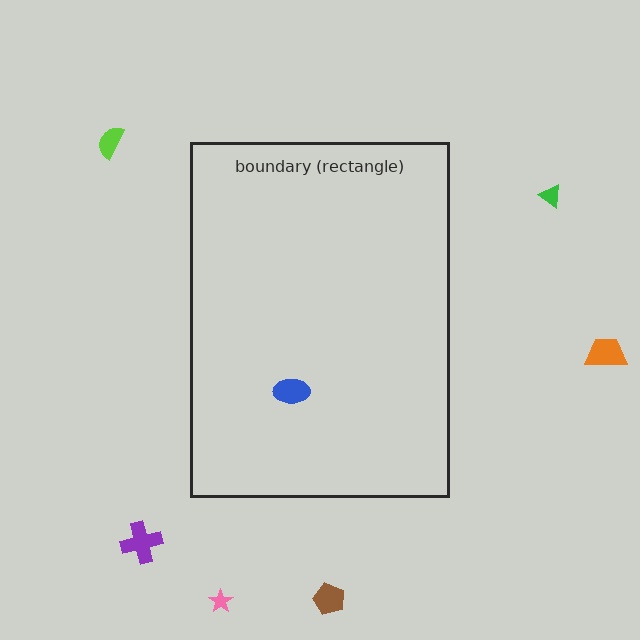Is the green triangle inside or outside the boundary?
Outside.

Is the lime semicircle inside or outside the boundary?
Outside.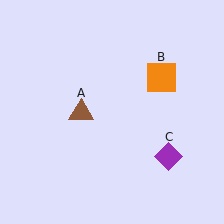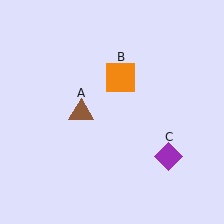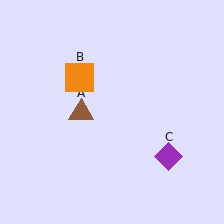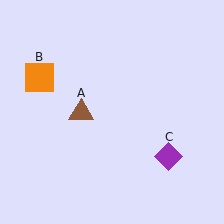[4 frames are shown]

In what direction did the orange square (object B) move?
The orange square (object B) moved left.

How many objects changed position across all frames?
1 object changed position: orange square (object B).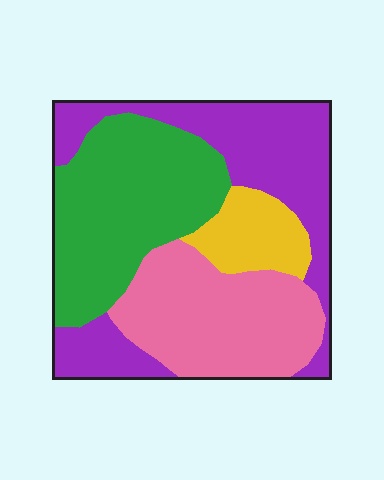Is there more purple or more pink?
Purple.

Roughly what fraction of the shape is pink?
Pink covers around 25% of the shape.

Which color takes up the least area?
Yellow, at roughly 10%.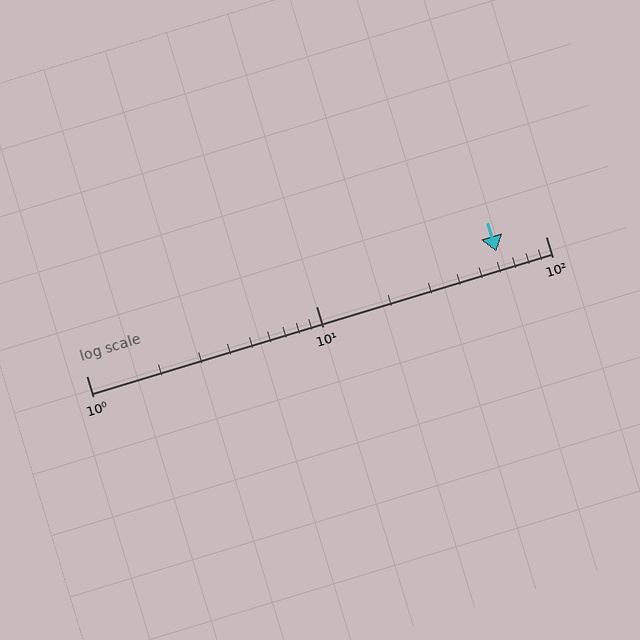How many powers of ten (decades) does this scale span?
The scale spans 2 decades, from 1 to 100.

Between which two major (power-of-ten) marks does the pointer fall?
The pointer is between 10 and 100.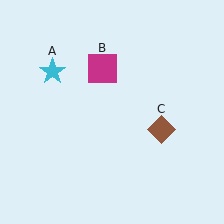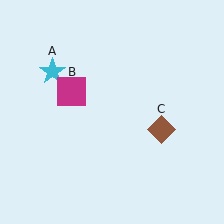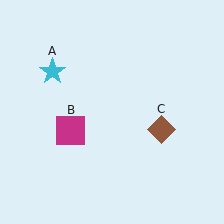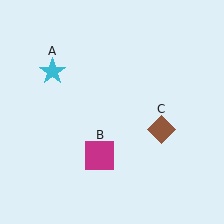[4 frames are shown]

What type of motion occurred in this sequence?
The magenta square (object B) rotated counterclockwise around the center of the scene.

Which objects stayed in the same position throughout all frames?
Cyan star (object A) and brown diamond (object C) remained stationary.